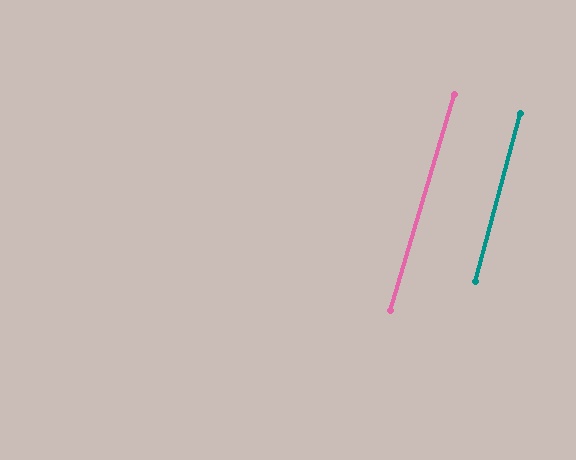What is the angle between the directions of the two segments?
Approximately 2 degrees.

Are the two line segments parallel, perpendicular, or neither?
Parallel — their directions differ by only 1.7°.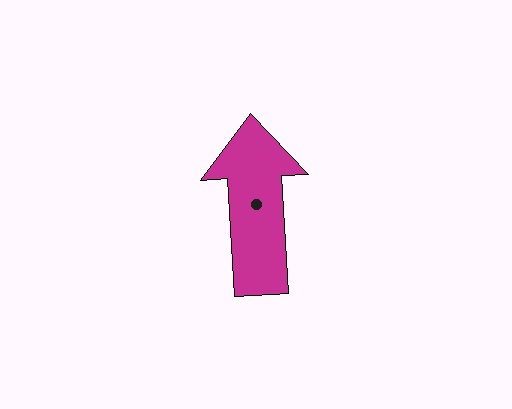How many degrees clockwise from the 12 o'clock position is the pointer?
Approximately 357 degrees.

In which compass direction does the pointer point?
North.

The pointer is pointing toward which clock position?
Roughly 12 o'clock.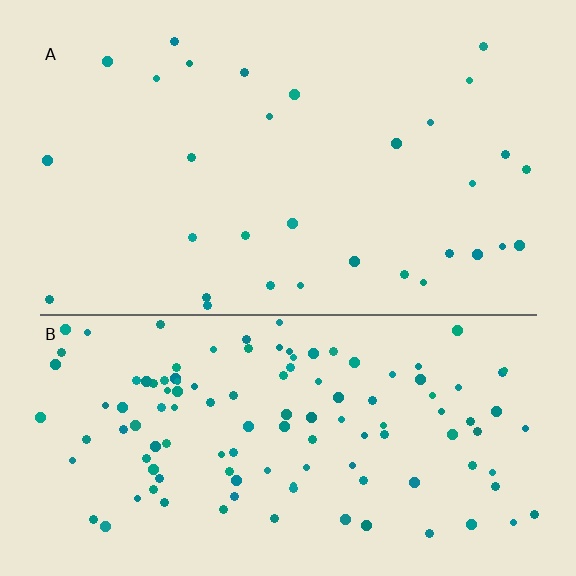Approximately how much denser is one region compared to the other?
Approximately 3.9× — region B over region A.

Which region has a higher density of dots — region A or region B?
B (the bottom).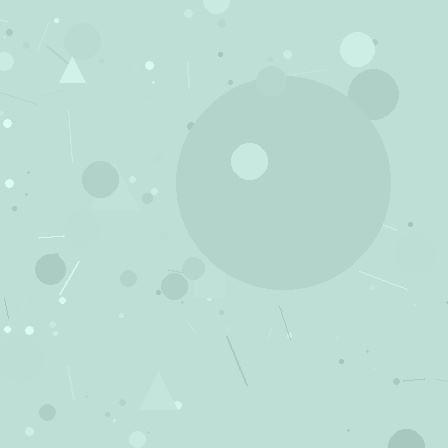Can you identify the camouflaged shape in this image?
The camouflaged shape is a circle.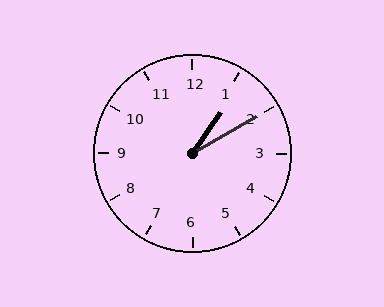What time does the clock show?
1:10.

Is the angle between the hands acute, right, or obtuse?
It is acute.